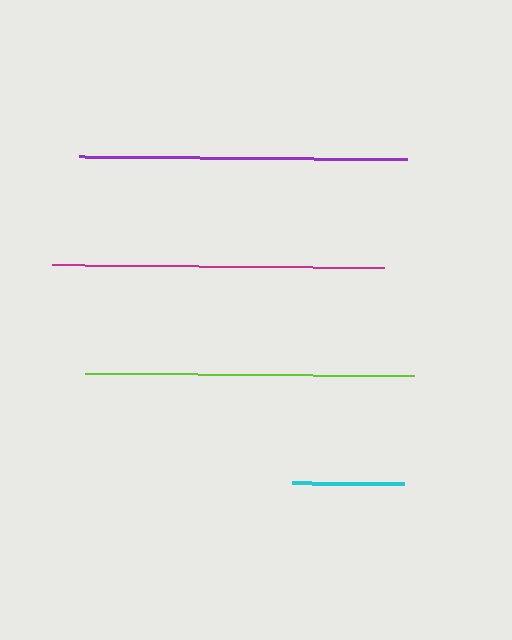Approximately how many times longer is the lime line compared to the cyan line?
The lime line is approximately 3.0 times the length of the cyan line.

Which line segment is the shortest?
The cyan line is the shortest at approximately 111 pixels.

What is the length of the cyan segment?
The cyan segment is approximately 111 pixels long.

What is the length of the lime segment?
The lime segment is approximately 328 pixels long.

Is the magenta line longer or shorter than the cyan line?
The magenta line is longer than the cyan line.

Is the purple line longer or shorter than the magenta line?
The magenta line is longer than the purple line.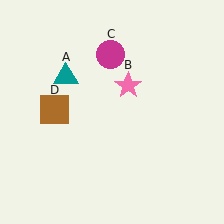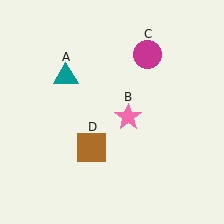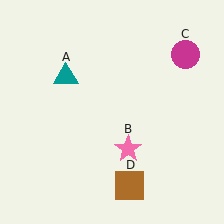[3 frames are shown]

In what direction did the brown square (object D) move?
The brown square (object D) moved down and to the right.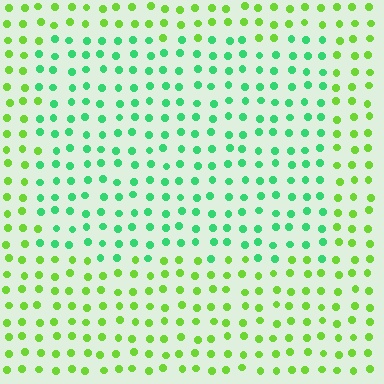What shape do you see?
I see a rectangle.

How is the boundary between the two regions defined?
The boundary is defined purely by a slight shift in hue (about 44 degrees). Spacing, size, and orientation are identical on both sides.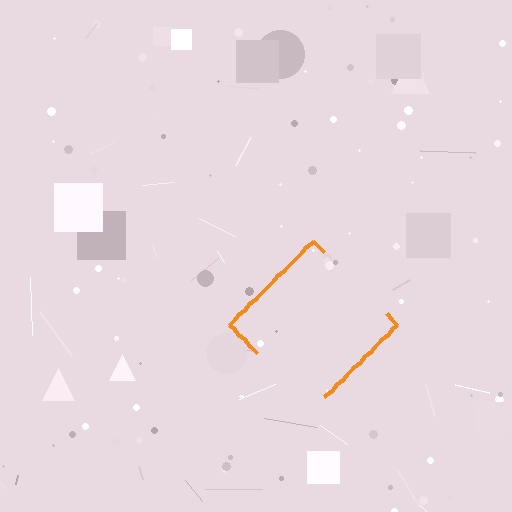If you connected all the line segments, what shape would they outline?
They would outline a diamond.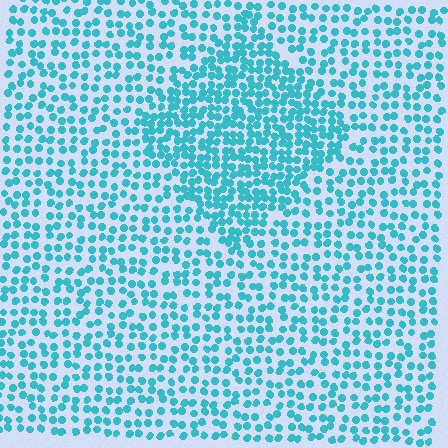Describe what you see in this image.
The image contains small cyan elements arranged at two different densities. A diamond-shaped region is visible where the elements are more densely packed than the surrounding area.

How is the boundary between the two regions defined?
The boundary is defined by a change in element density (approximately 1.8x ratio). All elements are the same color, size, and shape.